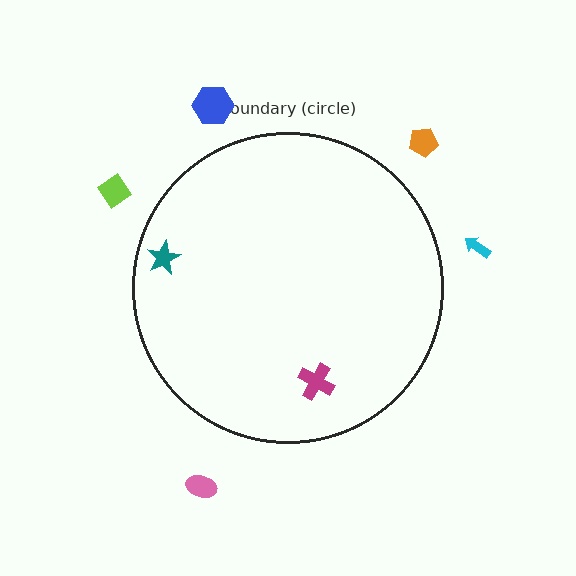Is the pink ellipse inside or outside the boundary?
Outside.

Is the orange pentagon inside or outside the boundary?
Outside.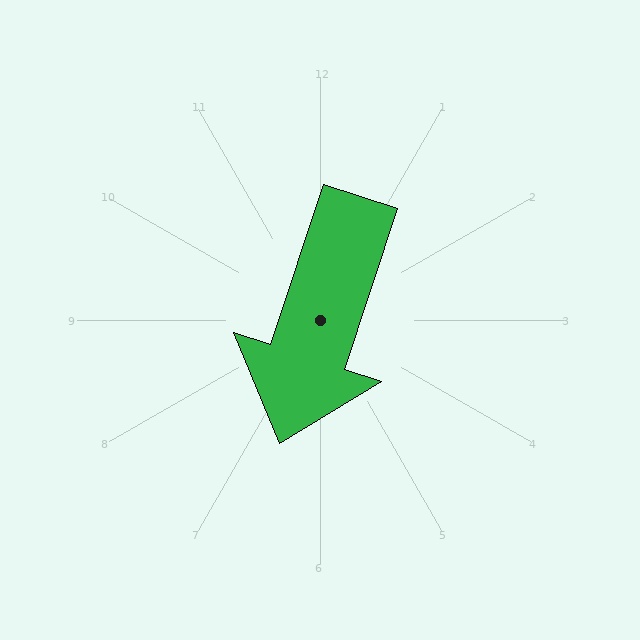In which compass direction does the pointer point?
South.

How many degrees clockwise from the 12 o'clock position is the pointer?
Approximately 198 degrees.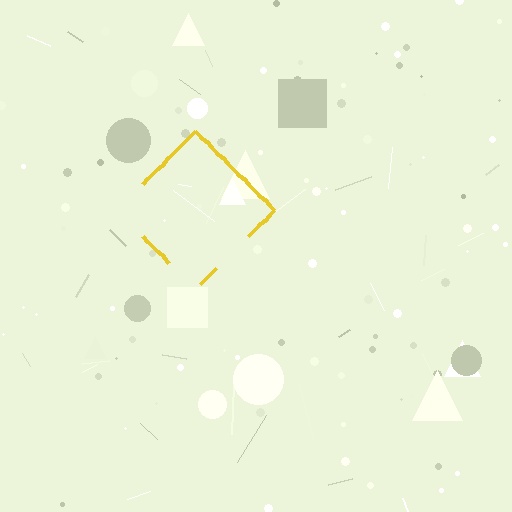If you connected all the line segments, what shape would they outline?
They would outline a diamond.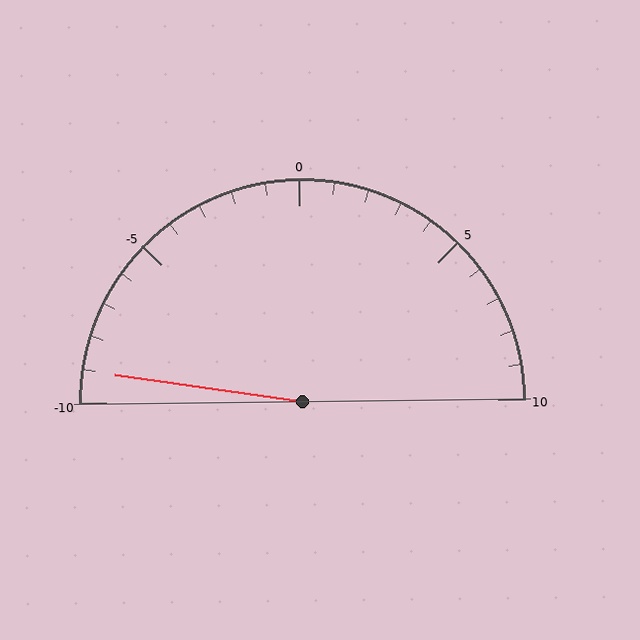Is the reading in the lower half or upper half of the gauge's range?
The reading is in the lower half of the range (-10 to 10).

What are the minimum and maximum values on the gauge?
The gauge ranges from -10 to 10.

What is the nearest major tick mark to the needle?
The nearest major tick mark is -10.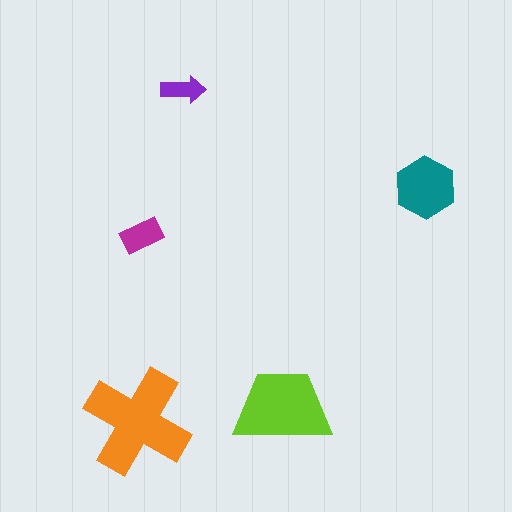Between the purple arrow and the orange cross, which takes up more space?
The orange cross.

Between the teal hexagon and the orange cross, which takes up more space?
The orange cross.